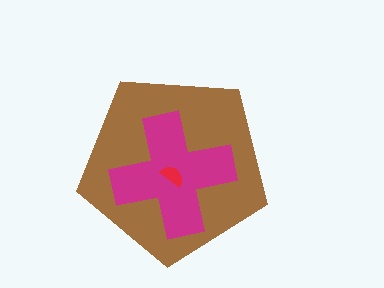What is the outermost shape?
The brown pentagon.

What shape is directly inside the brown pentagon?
The magenta cross.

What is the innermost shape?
The red semicircle.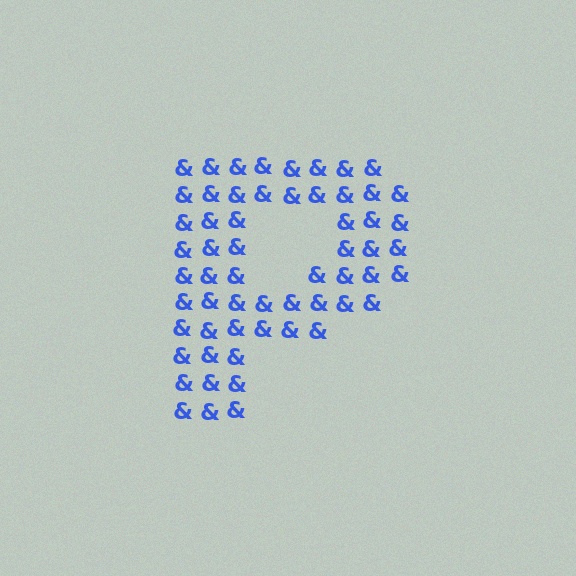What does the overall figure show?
The overall figure shows the letter P.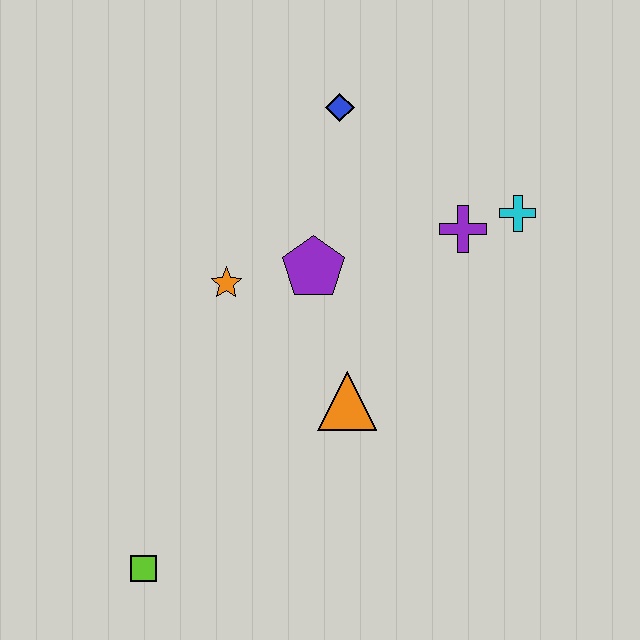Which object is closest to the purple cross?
The cyan cross is closest to the purple cross.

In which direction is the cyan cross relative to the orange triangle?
The cyan cross is above the orange triangle.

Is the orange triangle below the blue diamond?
Yes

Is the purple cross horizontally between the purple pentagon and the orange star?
No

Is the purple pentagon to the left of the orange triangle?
Yes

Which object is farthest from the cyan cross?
The lime square is farthest from the cyan cross.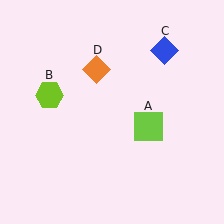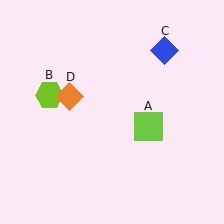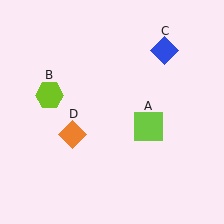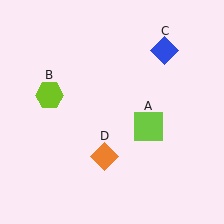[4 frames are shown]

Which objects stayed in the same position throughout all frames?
Lime square (object A) and lime hexagon (object B) and blue diamond (object C) remained stationary.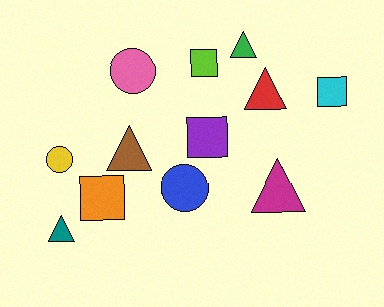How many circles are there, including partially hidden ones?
There are 3 circles.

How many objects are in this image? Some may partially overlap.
There are 12 objects.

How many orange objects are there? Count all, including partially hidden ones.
There is 1 orange object.